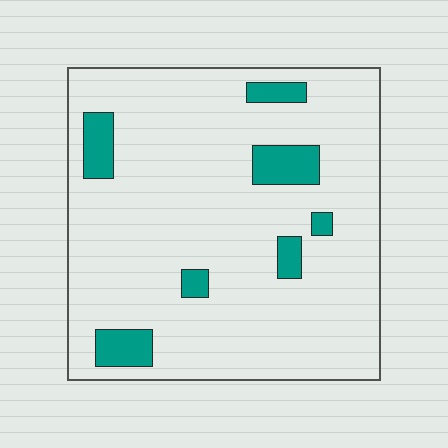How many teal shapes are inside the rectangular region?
7.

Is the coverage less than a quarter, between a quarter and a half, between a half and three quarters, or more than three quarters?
Less than a quarter.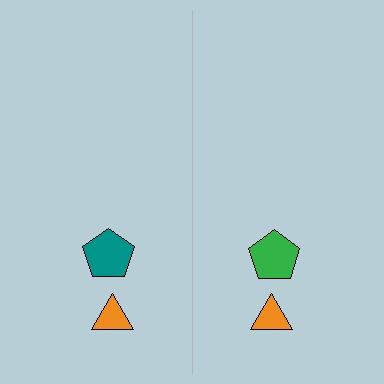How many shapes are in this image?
There are 4 shapes in this image.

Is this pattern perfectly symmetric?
No, the pattern is not perfectly symmetric. The green pentagon on the right side breaks the symmetry — its mirror counterpart is teal.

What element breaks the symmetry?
The green pentagon on the right side breaks the symmetry — its mirror counterpart is teal.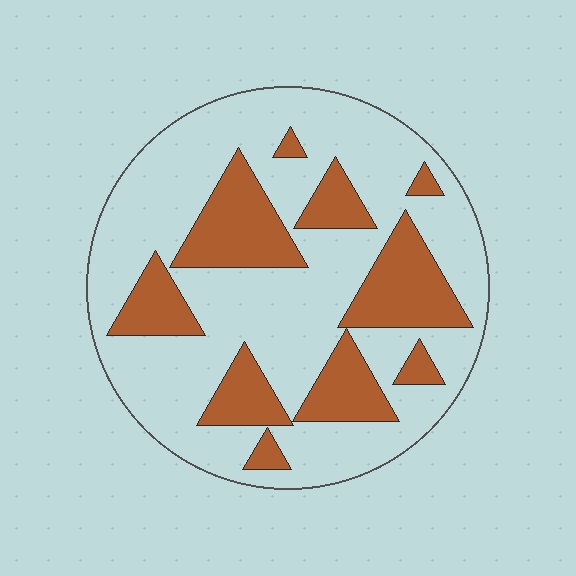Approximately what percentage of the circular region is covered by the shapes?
Approximately 30%.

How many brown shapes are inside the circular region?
10.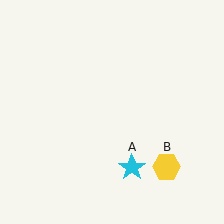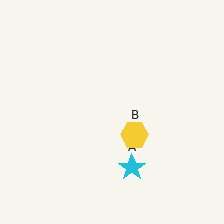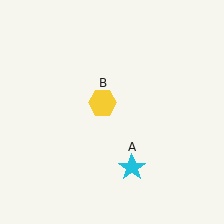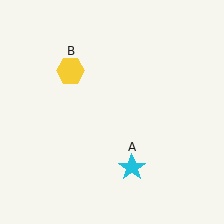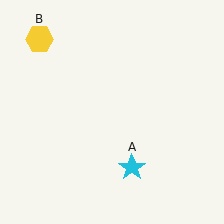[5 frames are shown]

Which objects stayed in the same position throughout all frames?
Cyan star (object A) remained stationary.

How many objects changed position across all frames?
1 object changed position: yellow hexagon (object B).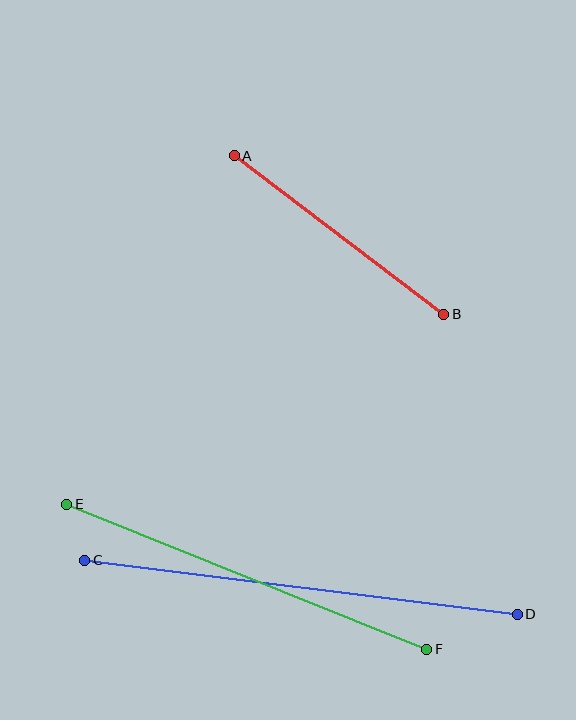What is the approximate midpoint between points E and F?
The midpoint is at approximately (247, 577) pixels.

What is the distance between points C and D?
The distance is approximately 436 pixels.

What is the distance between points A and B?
The distance is approximately 263 pixels.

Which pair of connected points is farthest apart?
Points C and D are farthest apart.